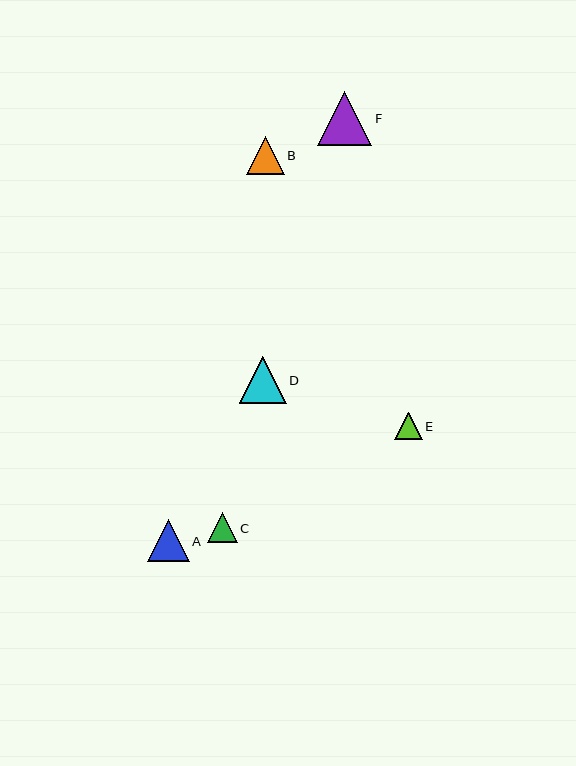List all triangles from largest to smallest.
From largest to smallest: F, D, A, B, C, E.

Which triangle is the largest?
Triangle F is the largest with a size of approximately 55 pixels.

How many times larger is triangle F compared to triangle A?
Triangle F is approximately 1.3 times the size of triangle A.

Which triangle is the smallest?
Triangle E is the smallest with a size of approximately 27 pixels.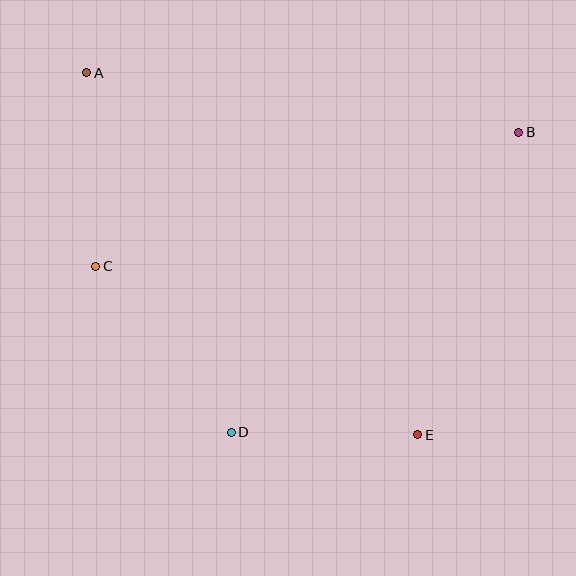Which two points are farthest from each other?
Points A and E are farthest from each other.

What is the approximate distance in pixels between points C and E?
The distance between C and E is approximately 363 pixels.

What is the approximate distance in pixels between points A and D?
The distance between A and D is approximately 387 pixels.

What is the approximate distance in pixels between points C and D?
The distance between C and D is approximately 214 pixels.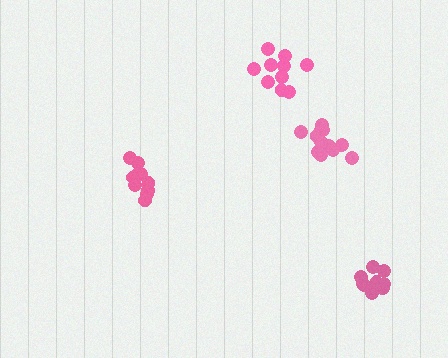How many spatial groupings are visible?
There are 4 spatial groupings.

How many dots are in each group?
Group 1: 10 dots, Group 2: 14 dots, Group 3: 10 dots, Group 4: 12 dots (46 total).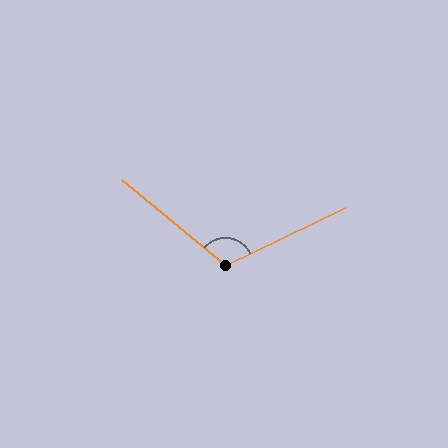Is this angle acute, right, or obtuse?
It is obtuse.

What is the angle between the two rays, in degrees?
Approximately 115 degrees.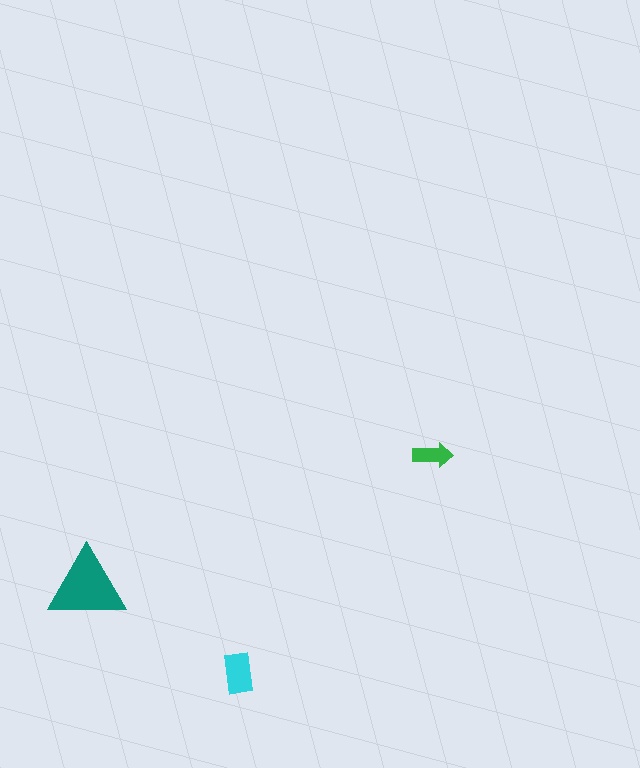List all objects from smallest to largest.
The green arrow, the cyan rectangle, the teal triangle.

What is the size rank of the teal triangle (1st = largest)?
1st.